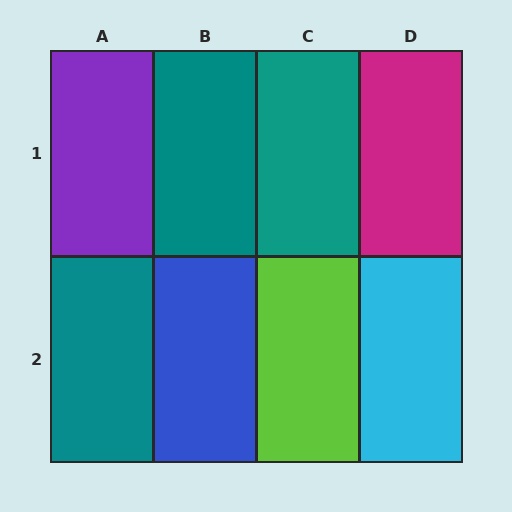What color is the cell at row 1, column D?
Magenta.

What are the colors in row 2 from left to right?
Teal, blue, lime, cyan.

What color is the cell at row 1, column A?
Purple.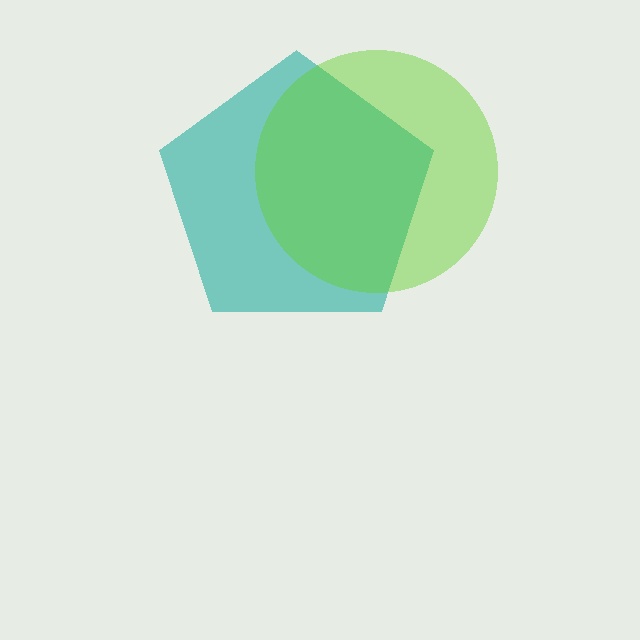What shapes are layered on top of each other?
The layered shapes are: a teal pentagon, a lime circle.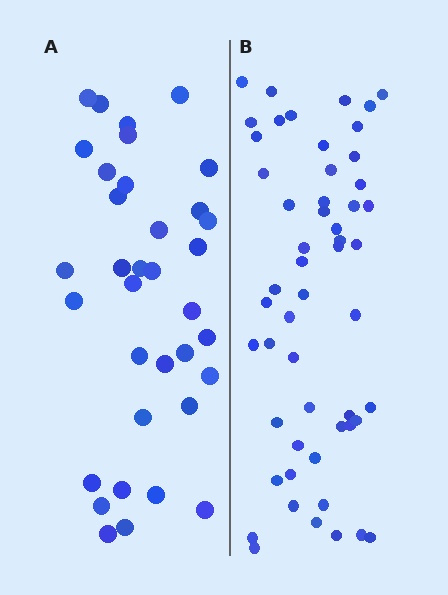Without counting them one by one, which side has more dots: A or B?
Region B (the right region) has more dots.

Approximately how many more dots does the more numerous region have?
Region B has approximately 20 more dots than region A.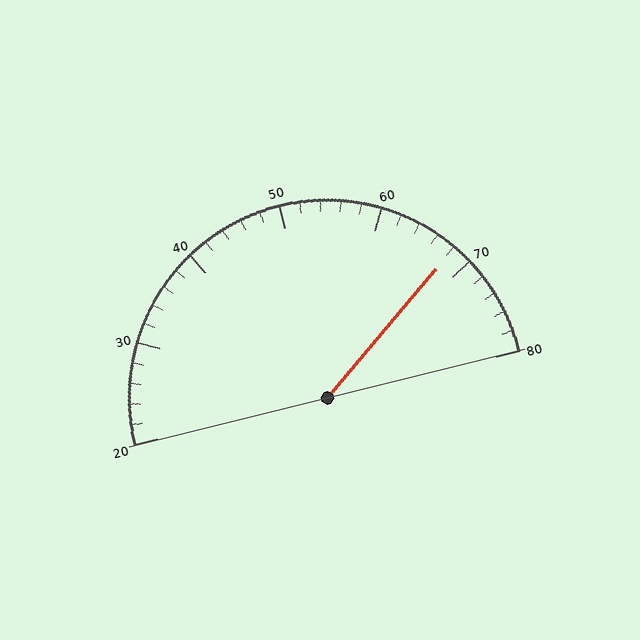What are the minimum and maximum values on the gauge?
The gauge ranges from 20 to 80.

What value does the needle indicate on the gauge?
The needle indicates approximately 68.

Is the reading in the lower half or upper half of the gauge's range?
The reading is in the upper half of the range (20 to 80).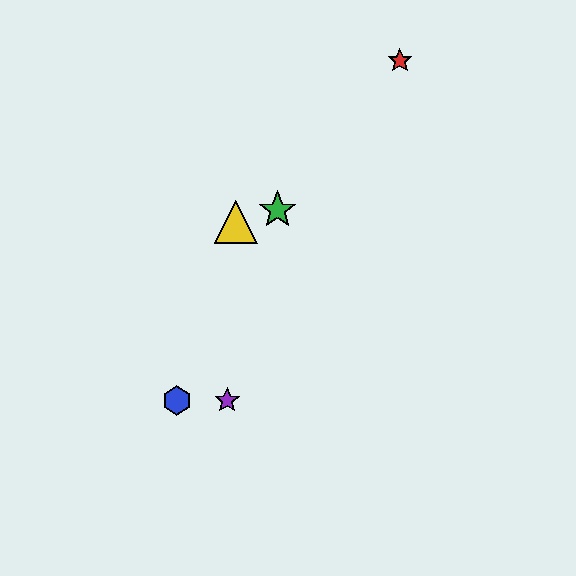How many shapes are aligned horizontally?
2 shapes (the blue hexagon, the purple star) are aligned horizontally.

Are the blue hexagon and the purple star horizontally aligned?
Yes, both are at y≈400.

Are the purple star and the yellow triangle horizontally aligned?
No, the purple star is at y≈400 and the yellow triangle is at y≈222.